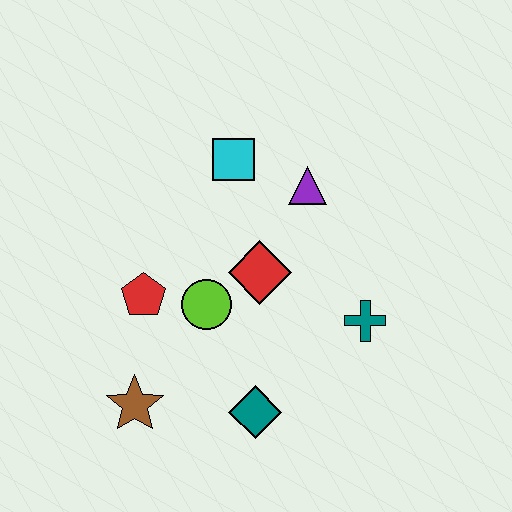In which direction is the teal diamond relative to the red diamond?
The teal diamond is below the red diamond.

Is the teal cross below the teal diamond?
No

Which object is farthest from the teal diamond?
The cyan square is farthest from the teal diamond.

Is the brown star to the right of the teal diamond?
No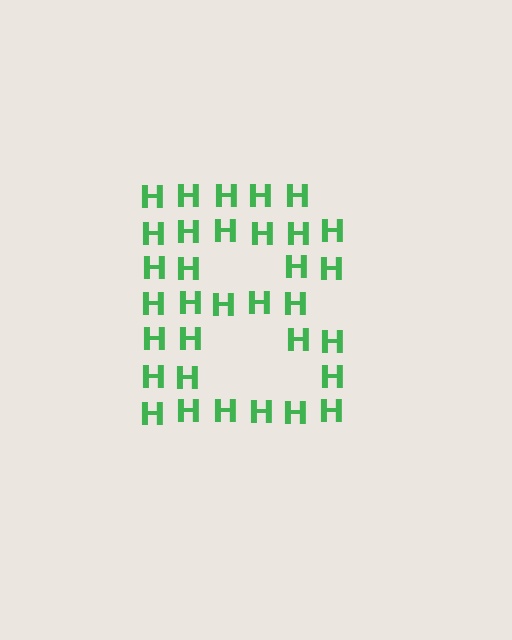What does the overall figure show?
The overall figure shows the letter B.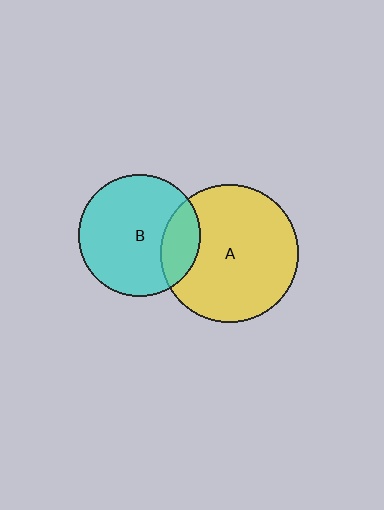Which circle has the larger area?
Circle A (yellow).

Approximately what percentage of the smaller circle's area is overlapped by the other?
Approximately 20%.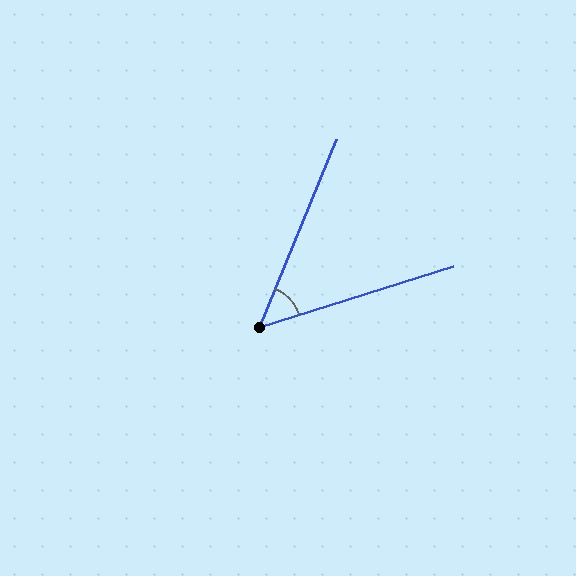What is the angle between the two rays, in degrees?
Approximately 50 degrees.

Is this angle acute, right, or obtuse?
It is acute.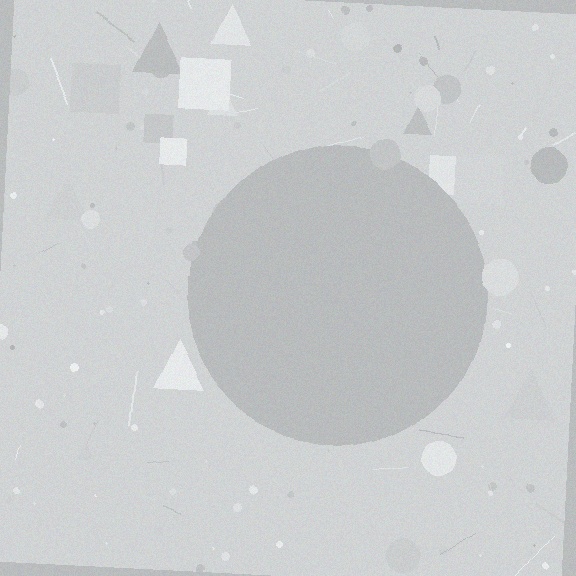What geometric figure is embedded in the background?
A circle is embedded in the background.